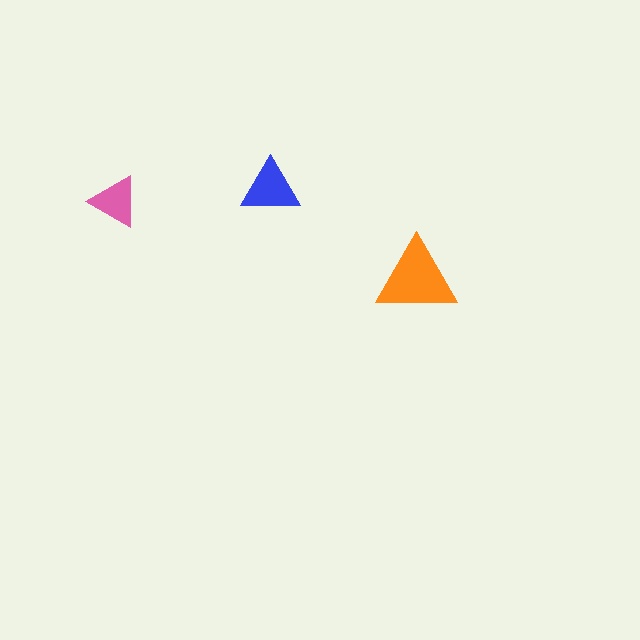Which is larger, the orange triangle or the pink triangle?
The orange one.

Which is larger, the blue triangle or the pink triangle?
The blue one.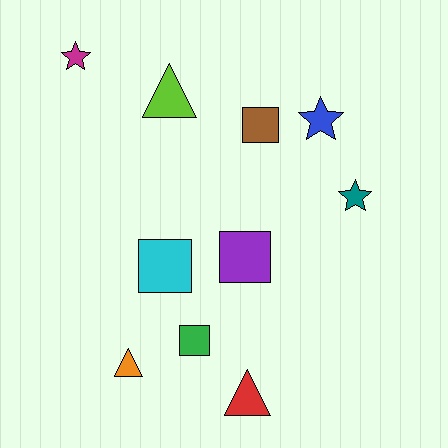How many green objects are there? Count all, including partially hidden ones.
There is 1 green object.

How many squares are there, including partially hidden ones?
There are 4 squares.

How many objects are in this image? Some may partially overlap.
There are 10 objects.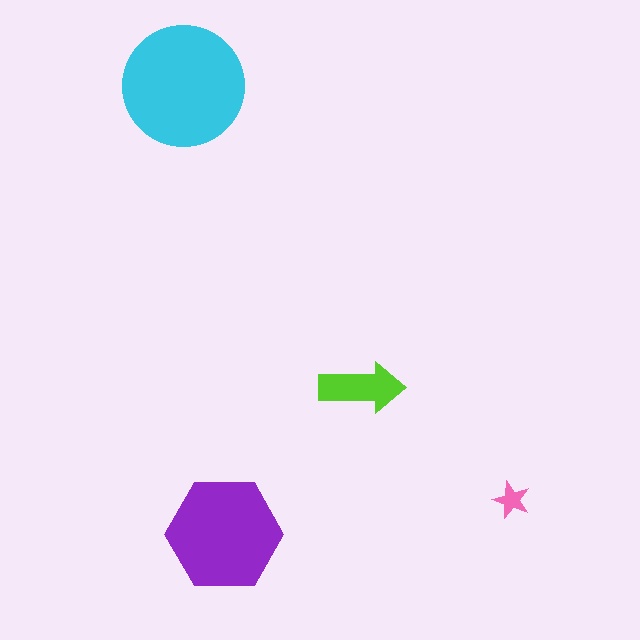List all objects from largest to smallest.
The cyan circle, the purple hexagon, the lime arrow, the pink star.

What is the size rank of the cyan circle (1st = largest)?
1st.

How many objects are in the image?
There are 4 objects in the image.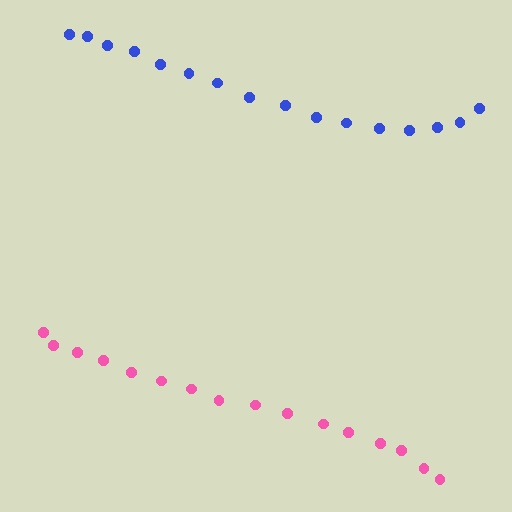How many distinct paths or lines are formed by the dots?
There are 2 distinct paths.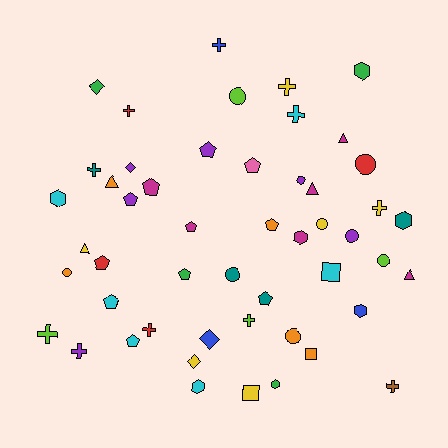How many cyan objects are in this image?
There are 6 cyan objects.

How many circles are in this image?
There are 9 circles.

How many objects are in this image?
There are 50 objects.